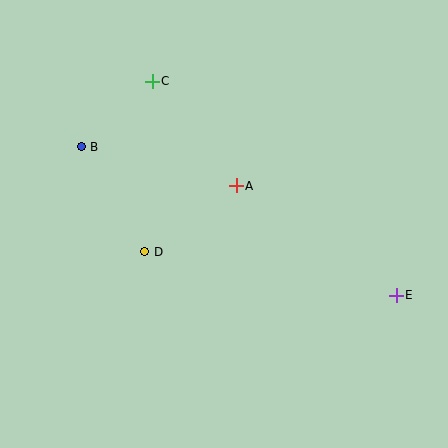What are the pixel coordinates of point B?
Point B is at (81, 147).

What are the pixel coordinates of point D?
Point D is at (145, 252).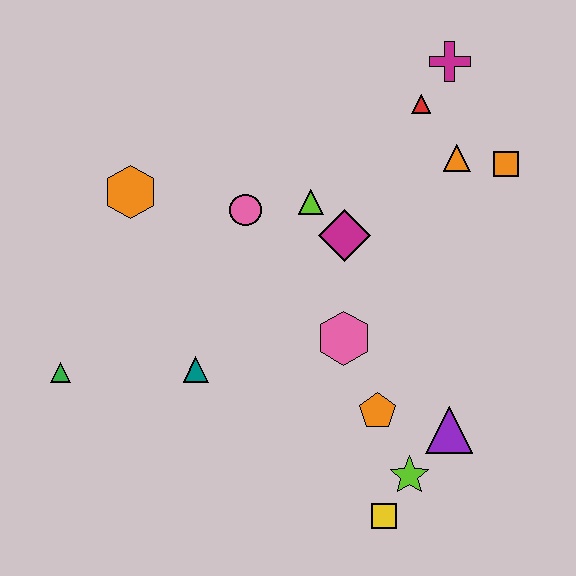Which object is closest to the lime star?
The yellow square is closest to the lime star.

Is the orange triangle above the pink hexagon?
Yes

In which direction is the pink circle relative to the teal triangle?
The pink circle is above the teal triangle.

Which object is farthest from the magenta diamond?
The green triangle is farthest from the magenta diamond.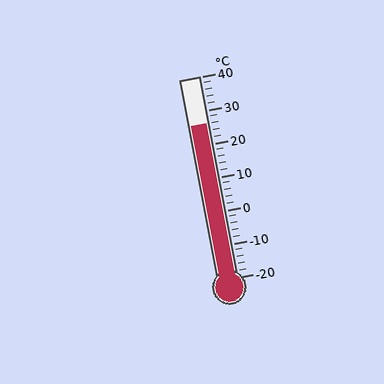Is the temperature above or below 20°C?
The temperature is above 20°C.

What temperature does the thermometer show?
The thermometer shows approximately 26°C.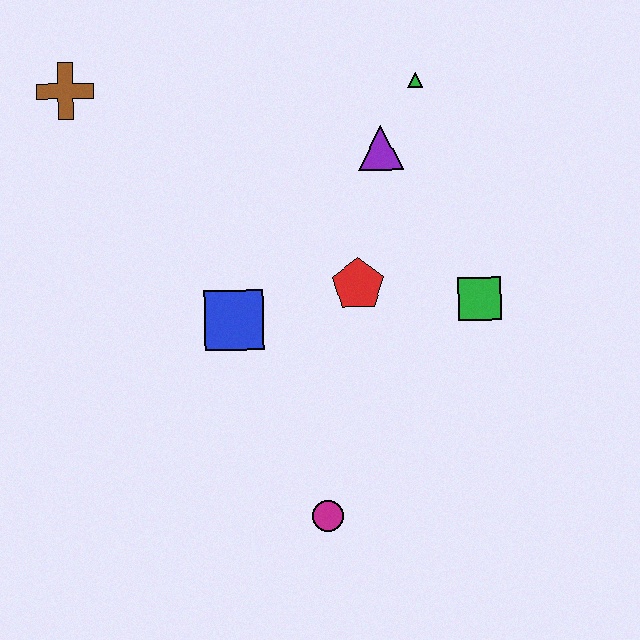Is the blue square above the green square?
No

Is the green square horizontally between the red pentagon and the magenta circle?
No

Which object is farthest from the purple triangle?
The magenta circle is farthest from the purple triangle.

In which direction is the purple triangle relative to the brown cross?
The purple triangle is to the right of the brown cross.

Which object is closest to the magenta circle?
The blue square is closest to the magenta circle.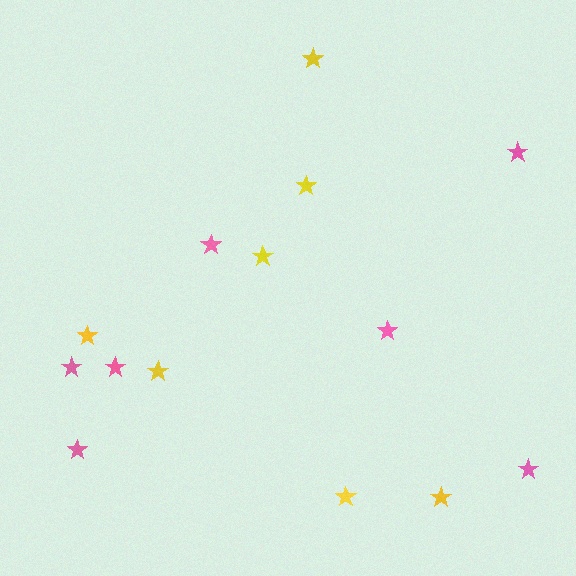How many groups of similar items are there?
There are 2 groups: one group of pink stars (7) and one group of yellow stars (7).